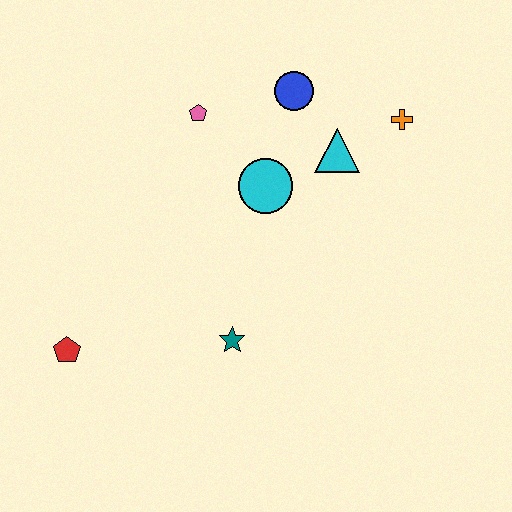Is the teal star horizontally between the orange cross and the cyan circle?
No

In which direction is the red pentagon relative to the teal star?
The red pentagon is to the left of the teal star.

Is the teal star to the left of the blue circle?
Yes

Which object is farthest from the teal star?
The orange cross is farthest from the teal star.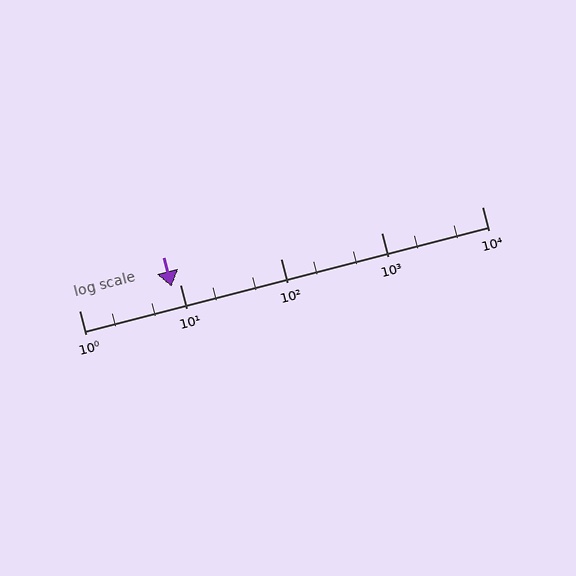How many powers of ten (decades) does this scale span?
The scale spans 4 decades, from 1 to 10000.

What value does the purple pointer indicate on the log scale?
The pointer indicates approximately 8.3.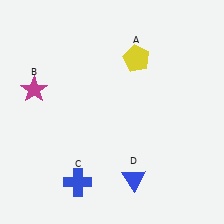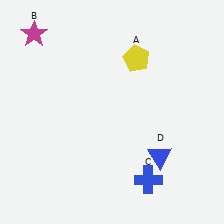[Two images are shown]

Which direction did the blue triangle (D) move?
The blue triangle (D) moved right.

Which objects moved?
The objects that moved are: the magenta star (B), the blue cross (C), the blue triangle (D).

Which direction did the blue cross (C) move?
The blue cross (C) moved right.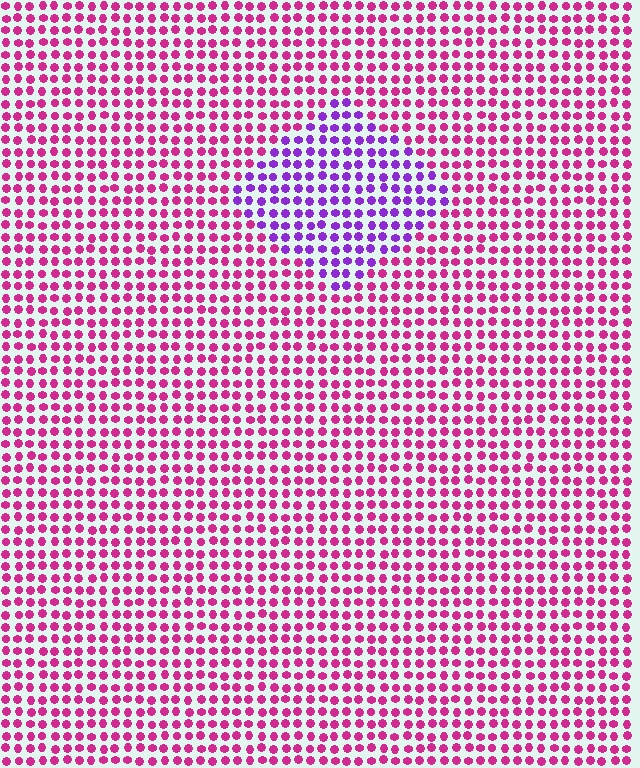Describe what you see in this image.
The image is filled with small magenta elements in a uniform arrangement. A diamond-shaped region is visible where the elements are tinted to a slightly different hue, forming a subtle color boundary.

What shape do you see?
I see a diamond.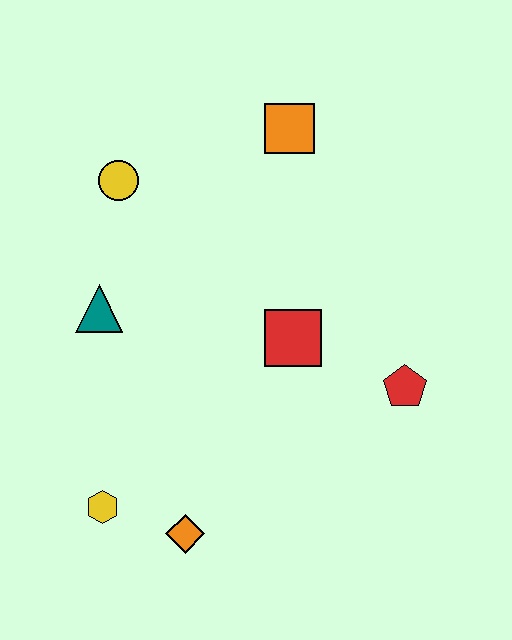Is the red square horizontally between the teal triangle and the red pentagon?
Yes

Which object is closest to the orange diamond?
The yellow hexagon is closest to the orange diamond.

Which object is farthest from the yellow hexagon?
The orange square is farthest from the yellow hexagon.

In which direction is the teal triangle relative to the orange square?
The teal triangle is to the left of the orange square.